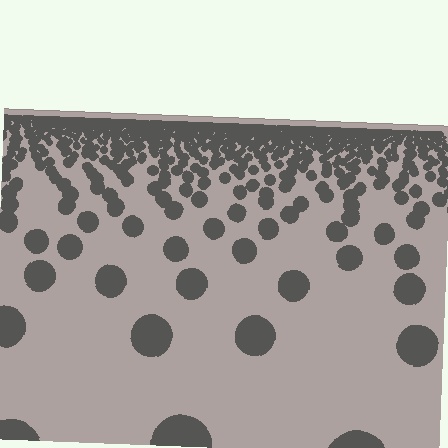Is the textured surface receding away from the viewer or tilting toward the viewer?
The surface is receding away from the viewer. Texture elements get smaller and denser toward the top.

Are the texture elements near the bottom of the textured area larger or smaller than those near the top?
Larger. Near the bottom, elements are closer to the viewer and appear at a bigger on-screen size.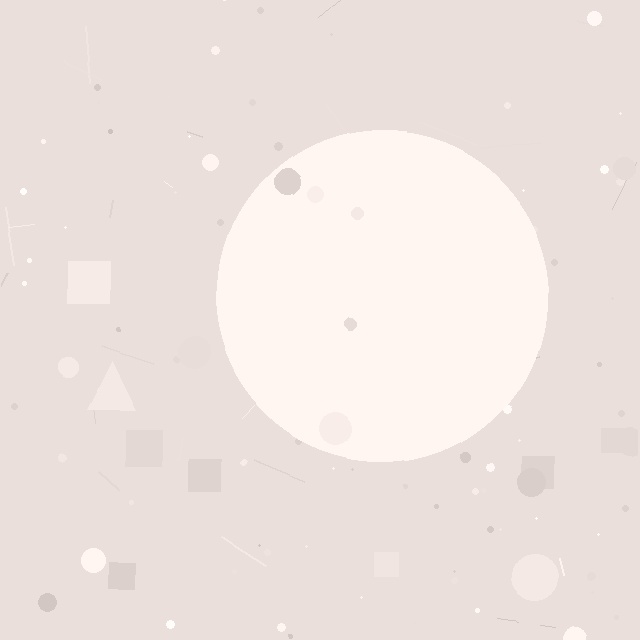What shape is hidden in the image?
A circle is hidden in the image.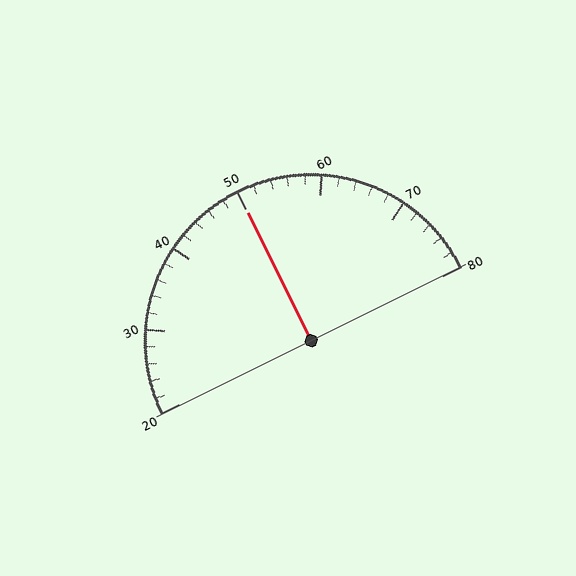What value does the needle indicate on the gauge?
The needle indicates approximately 50.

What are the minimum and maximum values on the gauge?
The gauge ranges from 20 to 80.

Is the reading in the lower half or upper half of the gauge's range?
The reading is in the upper half of the range (20 to 80).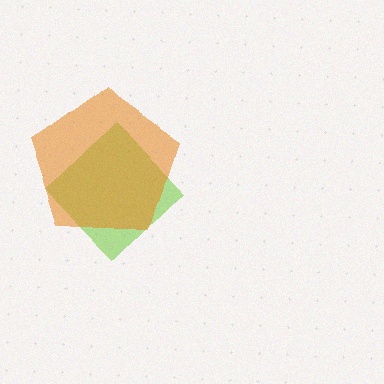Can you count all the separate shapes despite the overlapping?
Yes, there are 2 separate shapes.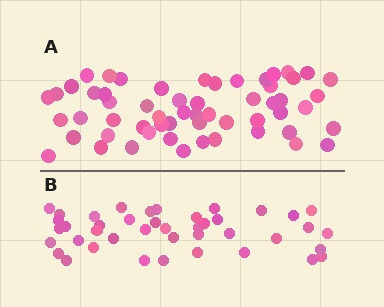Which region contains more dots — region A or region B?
Region A (the top region) has more dots.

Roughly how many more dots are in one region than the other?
Region A has approximately 15 more dots than region B.